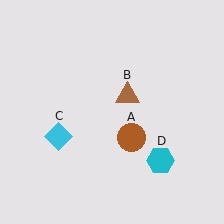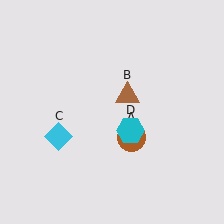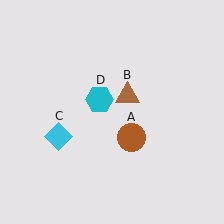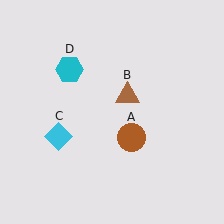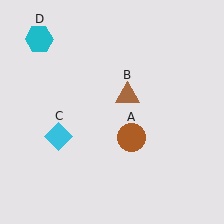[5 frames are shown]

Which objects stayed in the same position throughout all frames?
Brown circle (object A) and brown triangle (object B) and cyan diamond (object C) remained stationary.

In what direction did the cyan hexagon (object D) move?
The cyan hexagon (object D) moved up and to the left.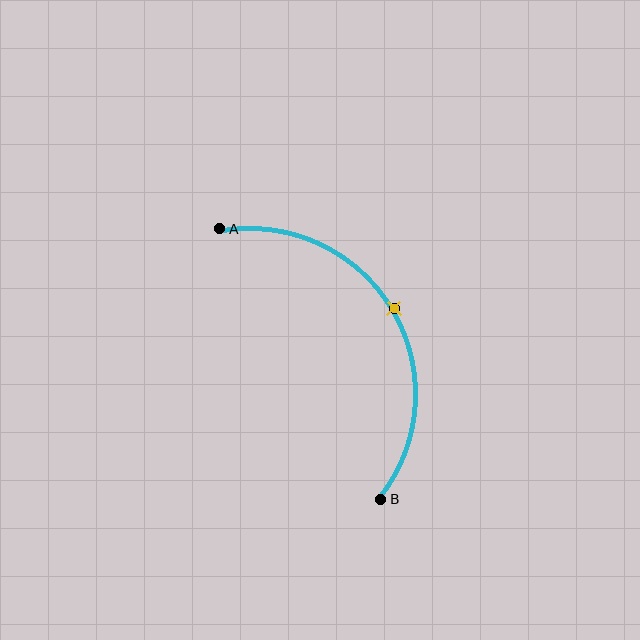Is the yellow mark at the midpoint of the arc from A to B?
Yes. The yellow mark lies on the arc at equal arc-length from both A and B — it is the arc midpoint.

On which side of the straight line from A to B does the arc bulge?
The arc bulges to the right of the straight line connecting A and B.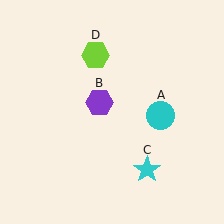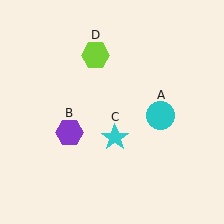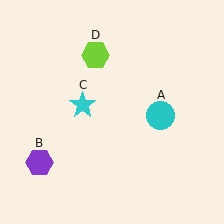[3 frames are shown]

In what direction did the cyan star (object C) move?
The cyan star (object C) moved up and to the left.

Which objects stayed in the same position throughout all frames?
Cyan circle (object A) and lime hexagon (object D) remained stationary.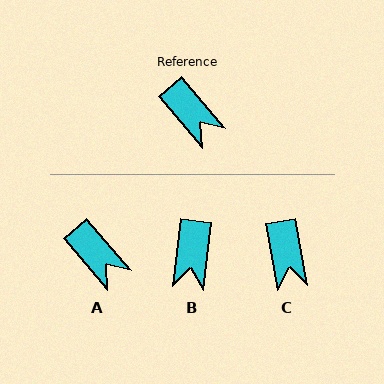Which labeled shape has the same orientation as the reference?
A.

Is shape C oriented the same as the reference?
No, it is off by about 30 degrees.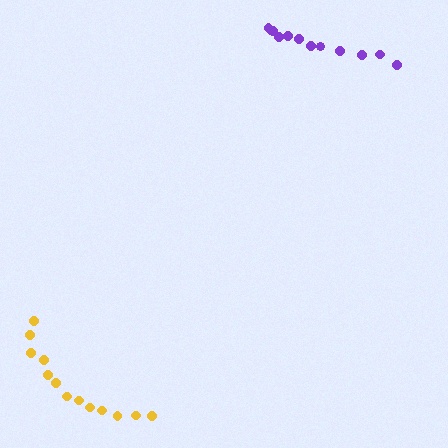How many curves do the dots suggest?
There are 2 distinct paths.